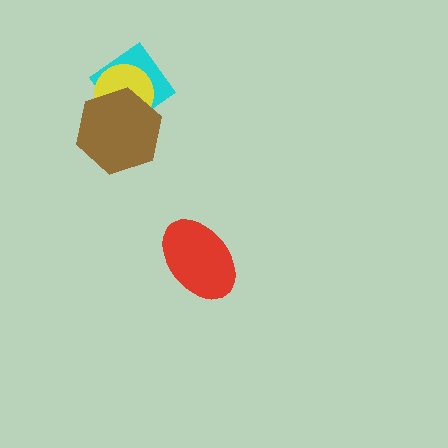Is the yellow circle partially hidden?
Yes, it is partially covered by another shape.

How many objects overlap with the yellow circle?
2 objects overlap with the yellow circle.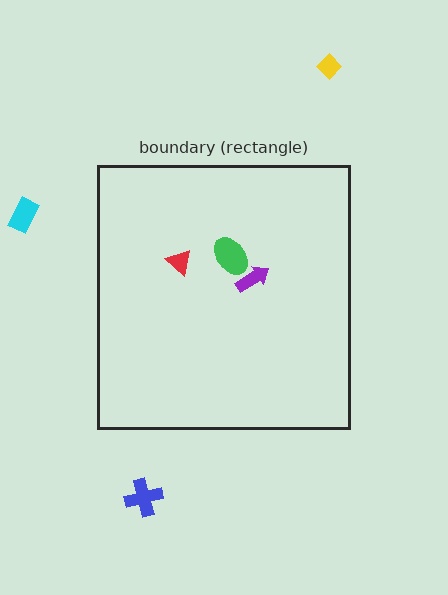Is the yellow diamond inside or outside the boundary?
Outside.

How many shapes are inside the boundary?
3 inside, 3 outside.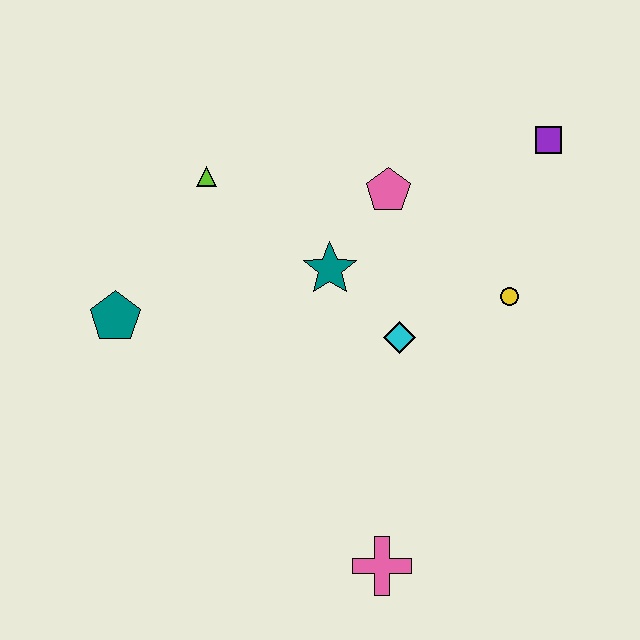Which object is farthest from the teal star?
The pink cross is farthest from the teal star.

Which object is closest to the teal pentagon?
The lime triangle is closest to the teal pentagon.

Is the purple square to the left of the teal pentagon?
No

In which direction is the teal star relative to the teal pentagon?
The teal star is to the right of the teal pentagon.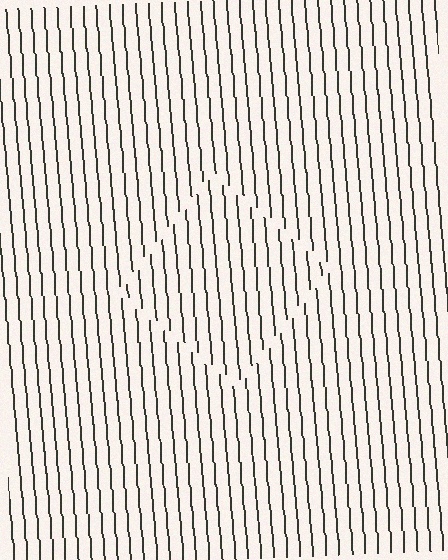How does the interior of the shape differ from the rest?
The interior of the shape contains the same grating, shifted by half a period — the contour is defined by the phase discontinuity where line-ends from the inner and outer gratings abut.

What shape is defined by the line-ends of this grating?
An illusory square. The interior of the shape contains the same grating, shifted by half a period — the contour is defined by the phase discontinuity where line-ends from the inner and outer gratings abut.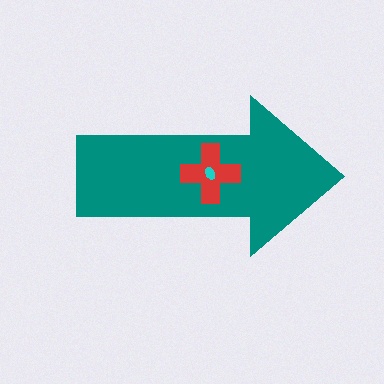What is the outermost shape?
The teal arrow.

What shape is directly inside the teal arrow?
The red cross.